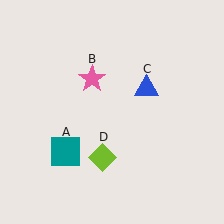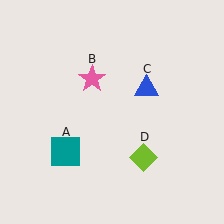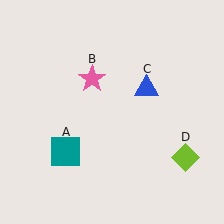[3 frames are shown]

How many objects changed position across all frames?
1 object changed position: lime diamond (object D).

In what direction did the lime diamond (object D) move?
The lime diamond (object D) moved right.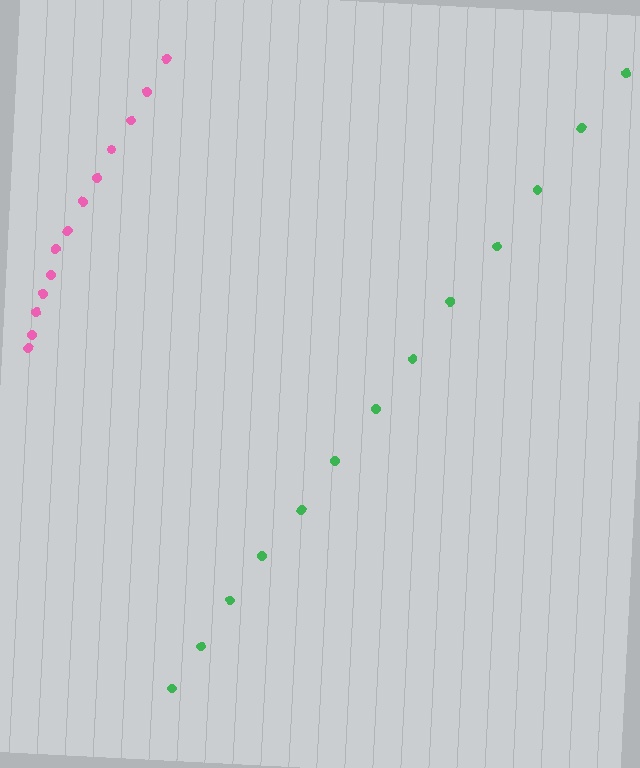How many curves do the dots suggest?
There are 2 distinct paths.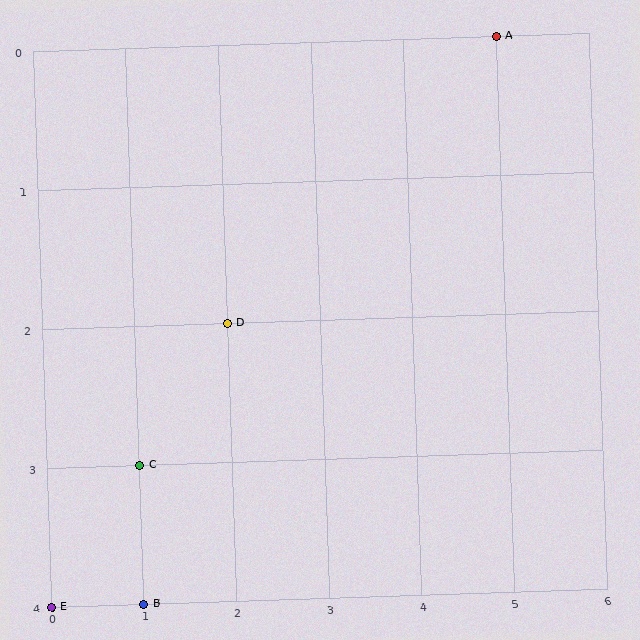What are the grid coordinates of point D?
Point D is at grid coordinates (2, 2).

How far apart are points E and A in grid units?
Points E and A are 5 columns and 4 rows apart (about 6.4 grid units diagonally).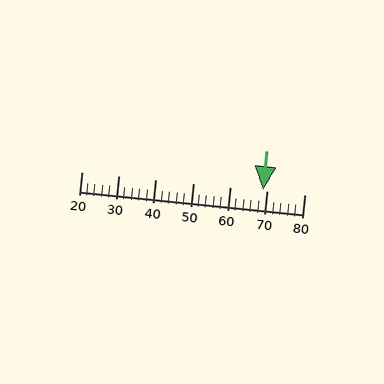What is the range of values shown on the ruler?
The ruler shows values from 20 to 80.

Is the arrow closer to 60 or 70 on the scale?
The arrow is closer to 70.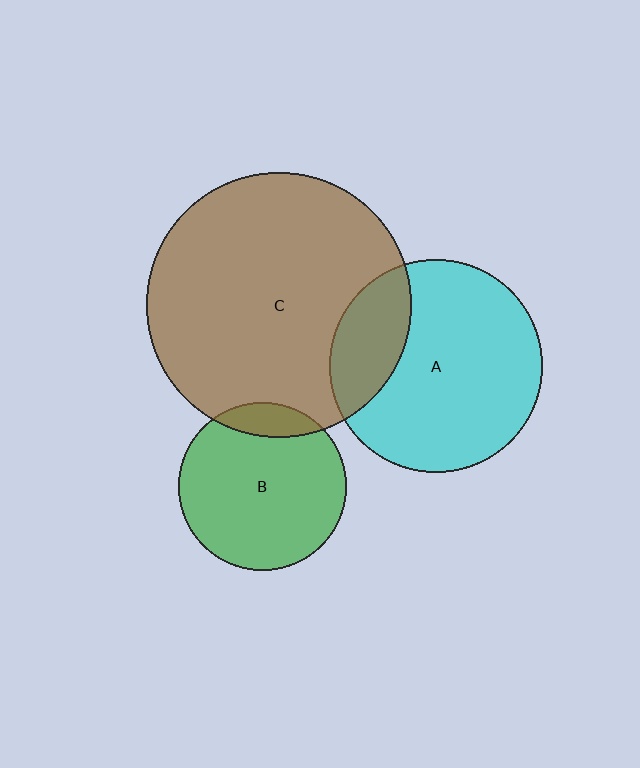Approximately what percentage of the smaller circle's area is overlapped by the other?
Approximately 10%.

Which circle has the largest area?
Circle C (brown).